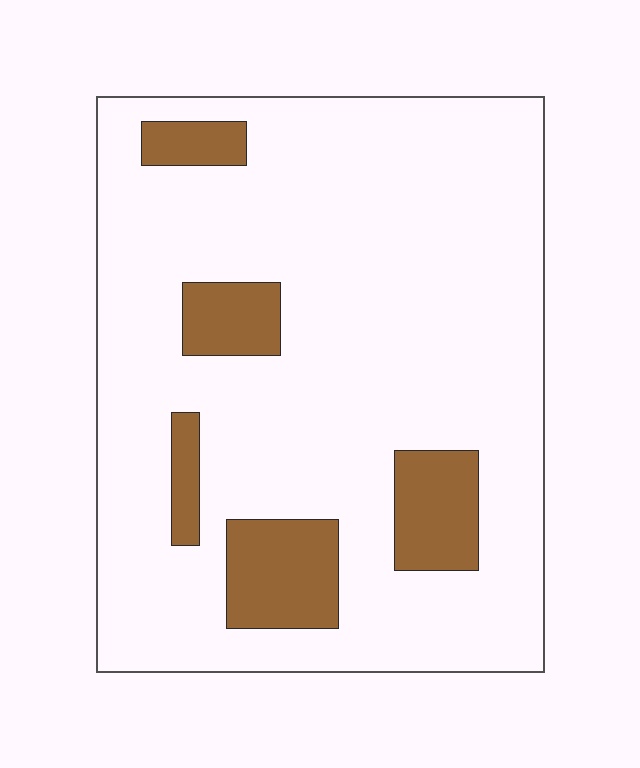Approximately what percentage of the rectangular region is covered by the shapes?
Approximately 15%.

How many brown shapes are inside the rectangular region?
5.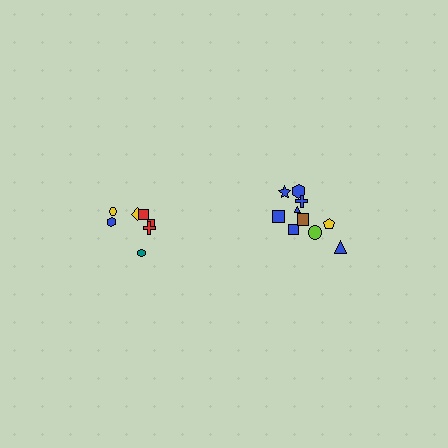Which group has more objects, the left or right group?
The right group.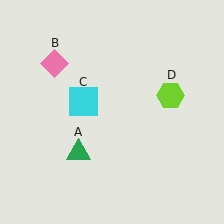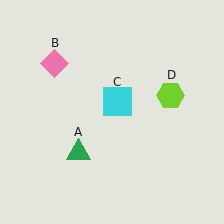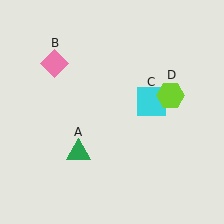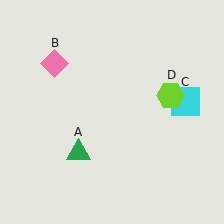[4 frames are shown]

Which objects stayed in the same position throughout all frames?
Green triangle (object A) and pink diamond (object B) and lime hexagon (object D) remained stationary.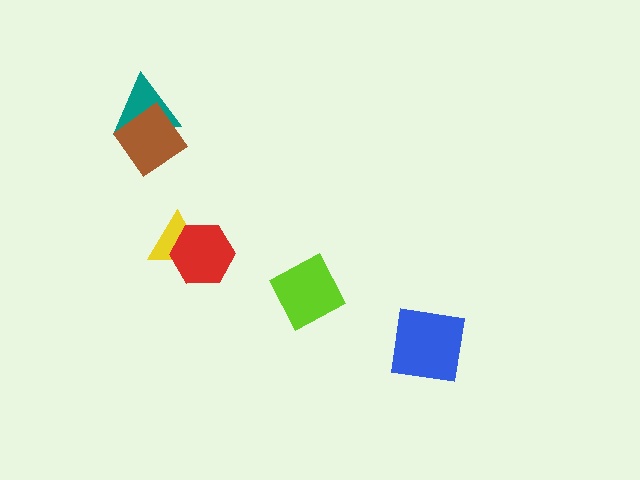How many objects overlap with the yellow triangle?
1 object overlaps with the yellow triangle.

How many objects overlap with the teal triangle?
1 object overlaps with the teal triangle.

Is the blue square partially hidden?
No, no other shape covers it.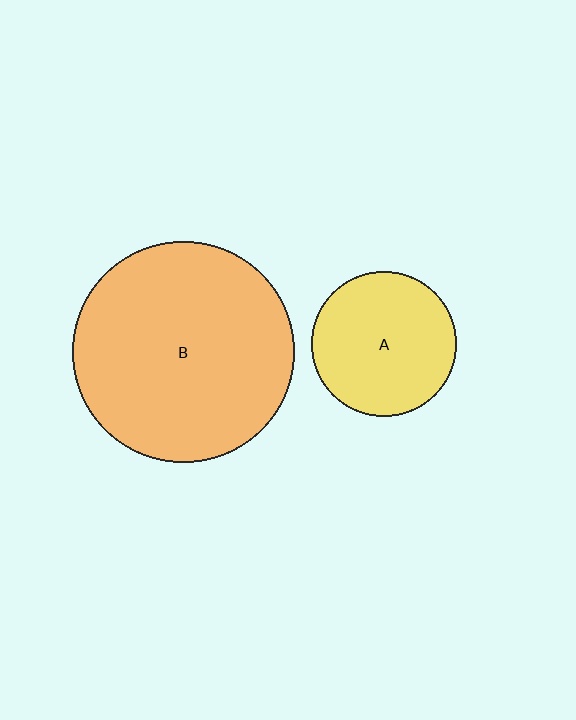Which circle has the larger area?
Circle B (orange).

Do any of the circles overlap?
No, none of the circles overlap.